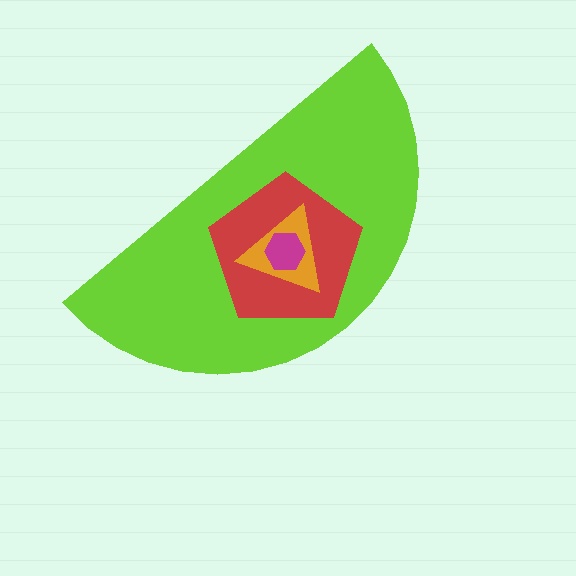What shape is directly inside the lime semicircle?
The red pentagon.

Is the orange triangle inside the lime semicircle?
Yes.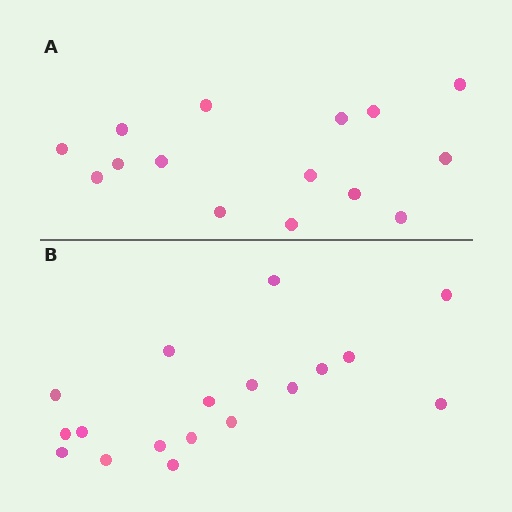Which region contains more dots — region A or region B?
Region B (the bottom region) has more dots.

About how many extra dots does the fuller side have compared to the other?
Region B has just a few more — roughly 2 or 3 more dots than region A.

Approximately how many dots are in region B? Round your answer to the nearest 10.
About 20 dots. (The exact count is 18, which rounds to 20.)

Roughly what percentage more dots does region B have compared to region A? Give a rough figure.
About 20% more.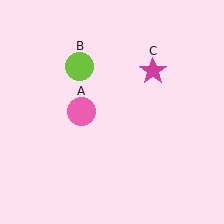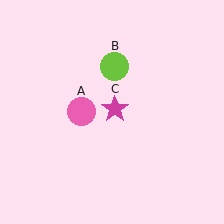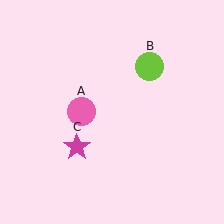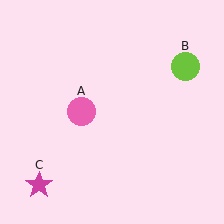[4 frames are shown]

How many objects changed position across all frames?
2 objects changed position: lime circle (object B), magenta star (object C).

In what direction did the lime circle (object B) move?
The lime circle (object B) moved right.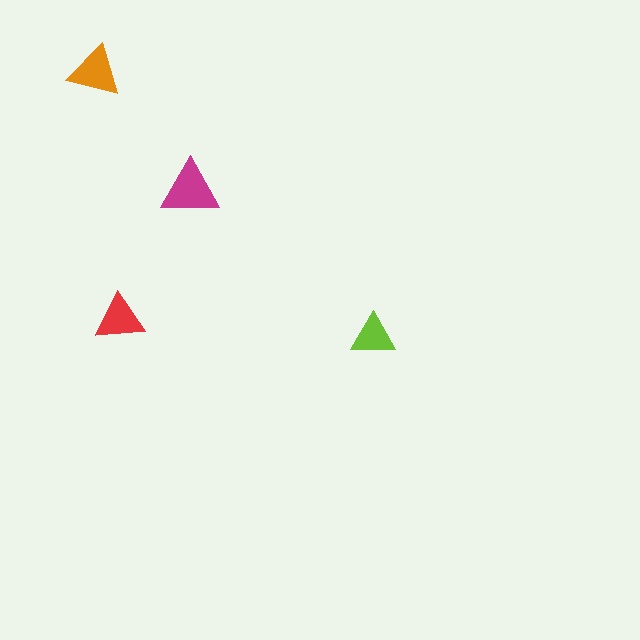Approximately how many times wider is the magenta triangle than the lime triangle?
About 1.5 times wider.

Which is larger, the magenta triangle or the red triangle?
The magenta one.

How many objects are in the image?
There are 4 objects in the image.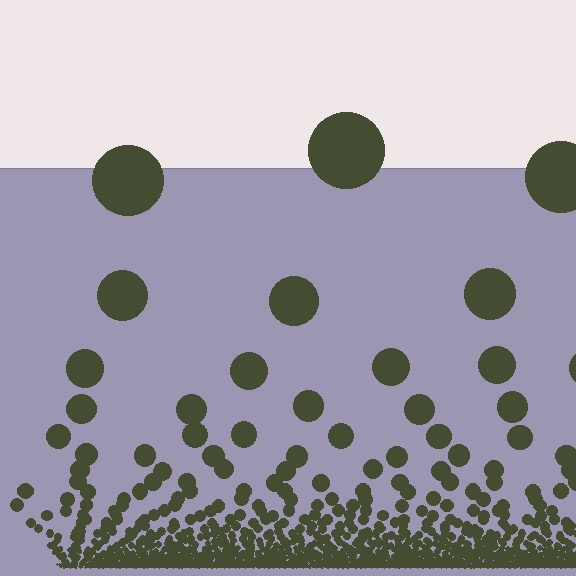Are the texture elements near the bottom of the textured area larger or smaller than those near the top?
Smaller. The gradient is inverted — elements near the bottom are smaller and denser.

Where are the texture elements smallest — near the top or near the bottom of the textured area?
Near the bottom.